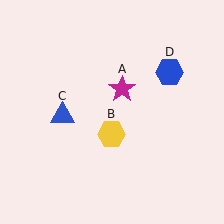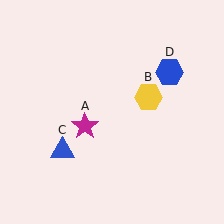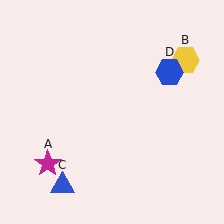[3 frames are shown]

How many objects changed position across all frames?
3 objects changed position: magenta star (object A), yellow hexagon (object B), blue triangle (object C).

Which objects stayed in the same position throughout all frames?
Blue hexagon (object D) remained stationary.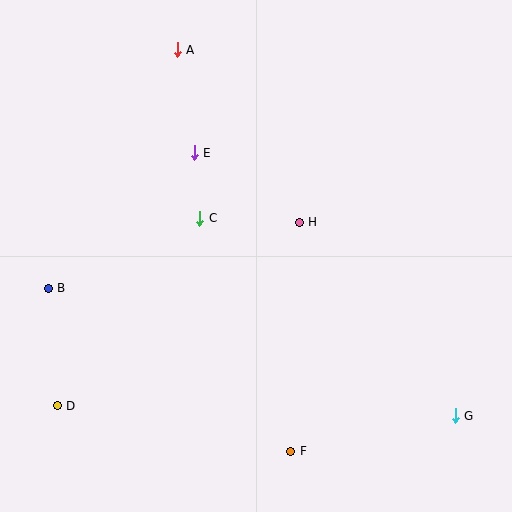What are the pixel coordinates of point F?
Point F is at (291, 451).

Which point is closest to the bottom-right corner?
Point G is closest to the bottom-right corner.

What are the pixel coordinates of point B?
Point B is at (48, 288).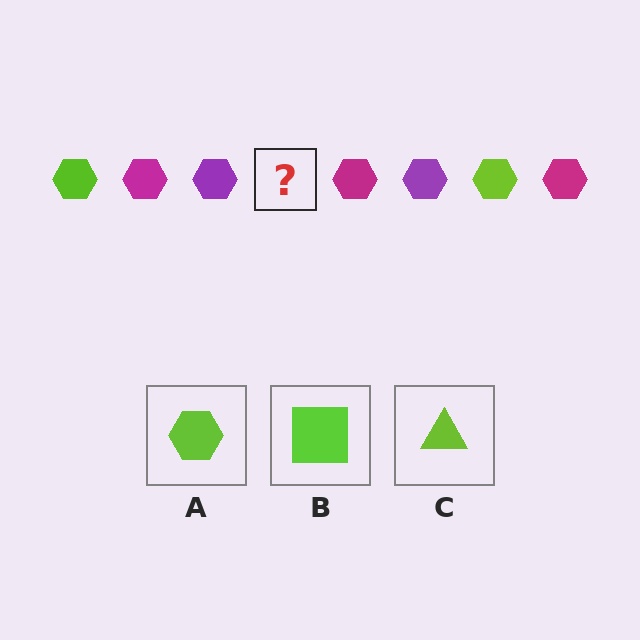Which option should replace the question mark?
Option A.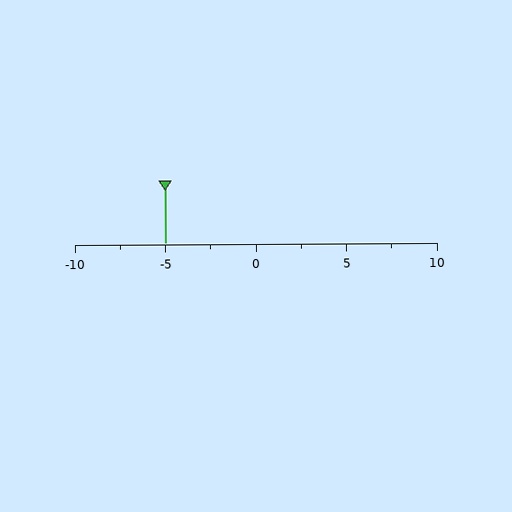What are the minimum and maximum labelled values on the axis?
The axis runs from -10 to 10.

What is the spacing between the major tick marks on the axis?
The major ticks are spaced 5 apart.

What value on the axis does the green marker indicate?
The marker indicates approximately -5.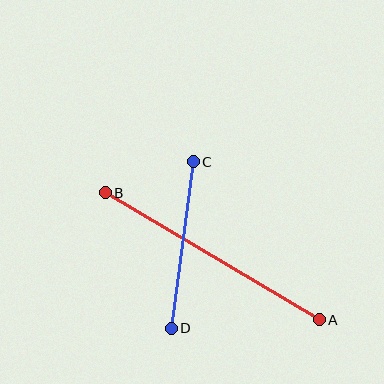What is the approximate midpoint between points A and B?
The midpoint is at approximately (212, 256) pixels.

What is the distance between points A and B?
The distance is approximately 249 pixels.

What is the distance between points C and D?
The distance is approximately 168 pixels.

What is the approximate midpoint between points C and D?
The midpoint is at approximately (182, 245) pixels.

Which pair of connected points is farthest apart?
Points A and B are farthest apart.